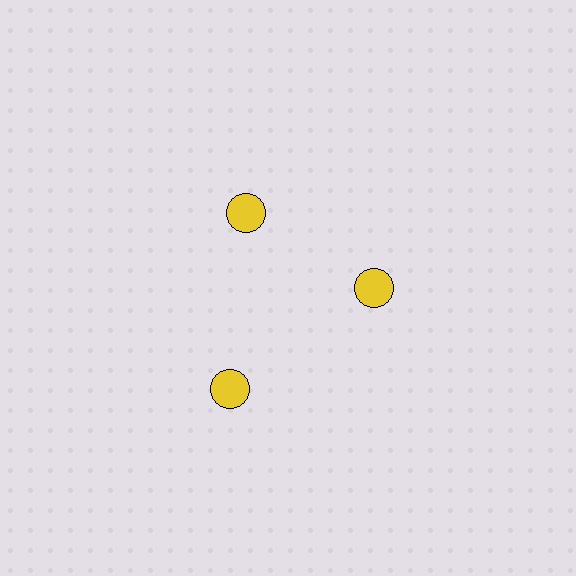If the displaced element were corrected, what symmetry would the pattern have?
It would have 3-fold rotational symmetry — the pattern would map onto itself every 120 degrees.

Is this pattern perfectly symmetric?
No. The 3 yellow circles are arranged in a ring, but one element near the 7 o'clock position is pushed outward from the center, breaking the 3-fold rotational symmetry.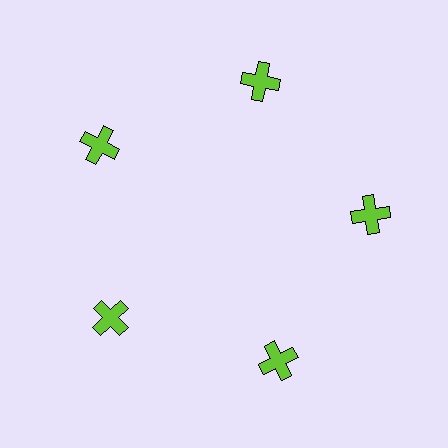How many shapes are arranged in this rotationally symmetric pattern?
There are 5 shapes, arranged in 5 groups of 1.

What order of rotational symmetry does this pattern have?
This pattern has 5-fold rotational symmetry.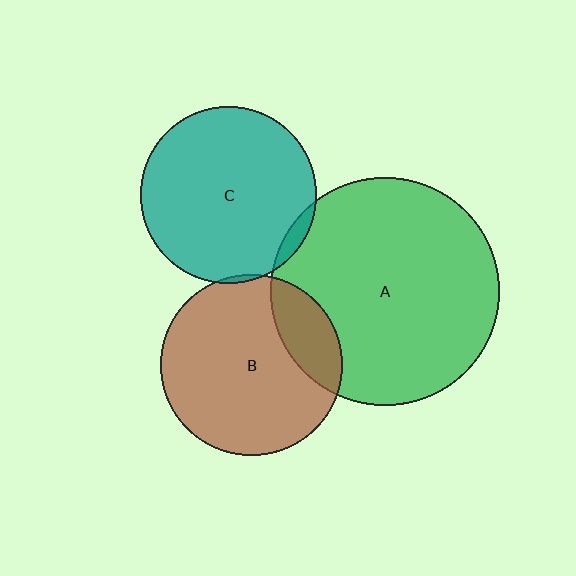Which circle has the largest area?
Circle A (green).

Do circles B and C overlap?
Yes.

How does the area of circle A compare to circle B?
Approximately 1.6 times.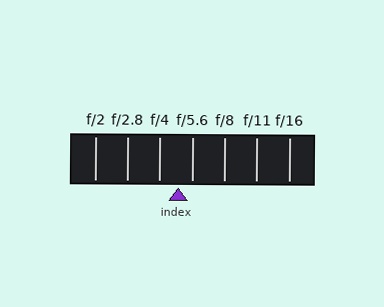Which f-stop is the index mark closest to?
The index mark is closest to f/5.6.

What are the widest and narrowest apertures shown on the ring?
The widest aperture shown is f/2 and the narrowest is f/16.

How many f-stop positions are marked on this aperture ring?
There are 7 f-stop positions marked.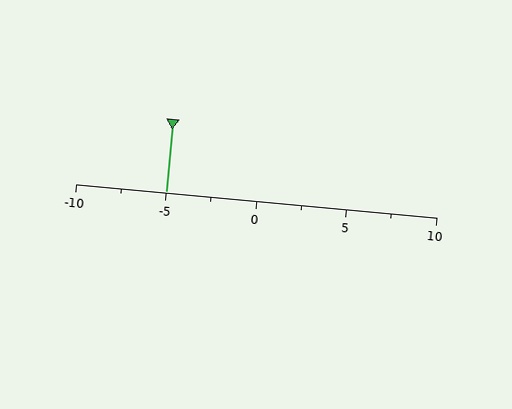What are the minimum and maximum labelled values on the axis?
The axis runs from -10 to 10.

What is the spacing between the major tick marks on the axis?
The major ticks are spaced 5 apart.